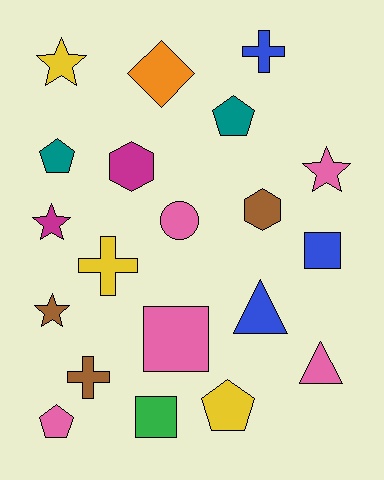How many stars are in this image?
There are 4 stars.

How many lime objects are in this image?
There are no lime objects.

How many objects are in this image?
There are 20 objects.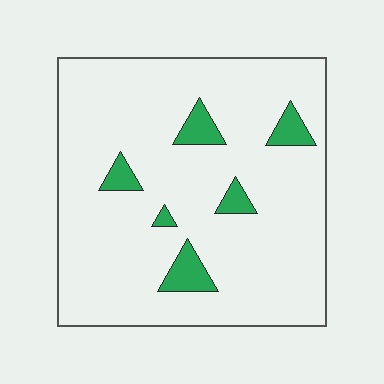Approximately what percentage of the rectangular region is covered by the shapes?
Approximately 10%.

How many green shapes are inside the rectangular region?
6.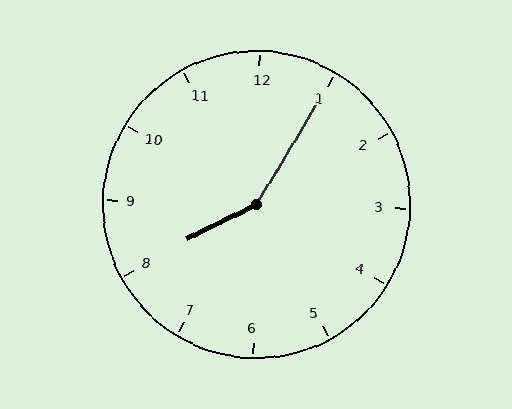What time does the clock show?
8:05.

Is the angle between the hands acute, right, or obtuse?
It is obtuse.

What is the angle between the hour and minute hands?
Approximately 148 degrees.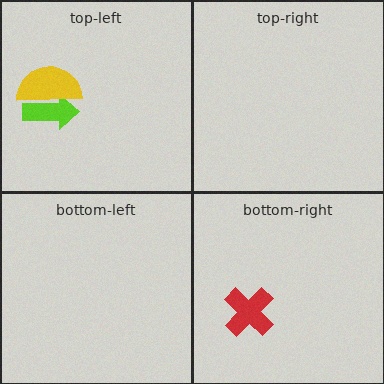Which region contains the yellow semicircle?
The top-left region.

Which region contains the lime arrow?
The top-left region.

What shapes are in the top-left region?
The lime arrow, the yellow semicircle.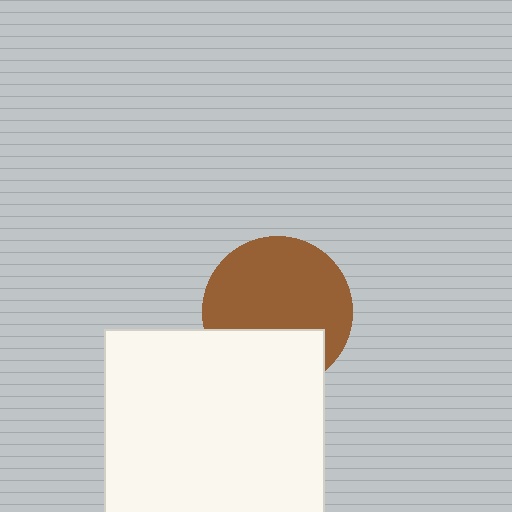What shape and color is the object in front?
The object in front is a white rectangle.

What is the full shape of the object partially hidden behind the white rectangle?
The partially hidden object is a brown circle.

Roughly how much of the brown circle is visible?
Most of it is visible (roughly 68%).